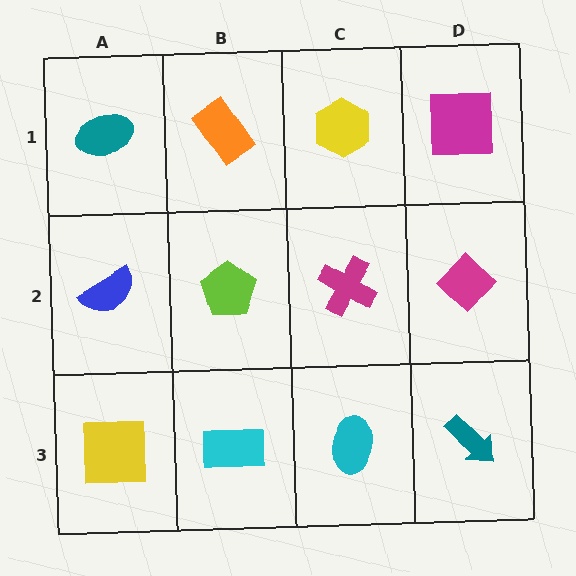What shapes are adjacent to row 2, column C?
A yellow hexagon (row 1, column C), a cyan ellipse (row 3, column C), a lime pentagon (row 2, column B), a magenta diamond (row 2, column D).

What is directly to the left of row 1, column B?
A teal ellipse.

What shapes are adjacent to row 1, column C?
A magenta cross (row 2, column C), an orange rectangle (row 1, column B), a magenta square (row 1, column D).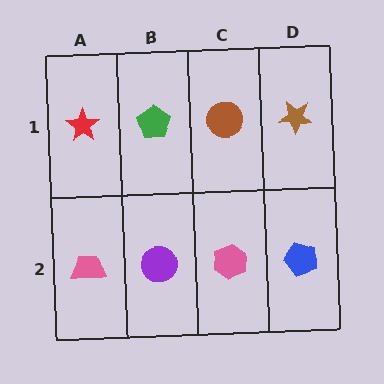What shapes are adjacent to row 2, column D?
A brown star (row 1, column D), a pink hexagon (row 2, column C).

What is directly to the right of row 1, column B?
A brown circle.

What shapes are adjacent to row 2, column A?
A red star (row 1, column A), a purple circle (row 2, column B).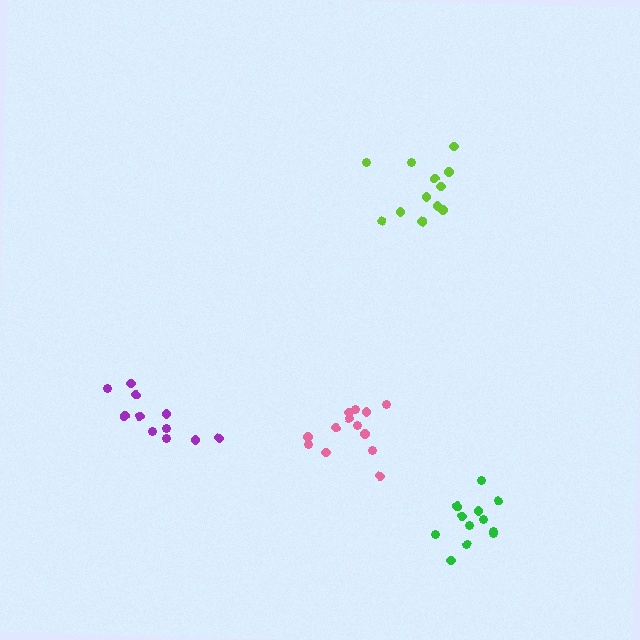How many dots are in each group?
Group 1: 12 dots, Group 2: 11 dots, Group 3: 13 dots, Group 4: 12 dots (48 total).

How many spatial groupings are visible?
There are 4 spatial groupings.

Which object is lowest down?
The green cluster is bottommost.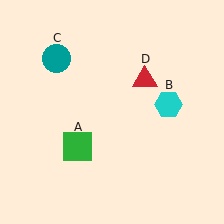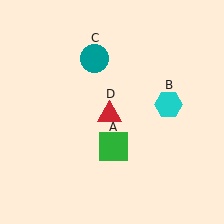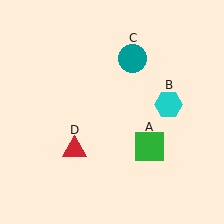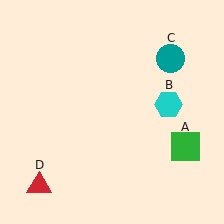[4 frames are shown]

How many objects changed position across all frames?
3 objects changed position: green square (object A), teal circle (object C), red triangle (object D).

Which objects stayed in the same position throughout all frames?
Cyan hexagon (object B) remained stationary.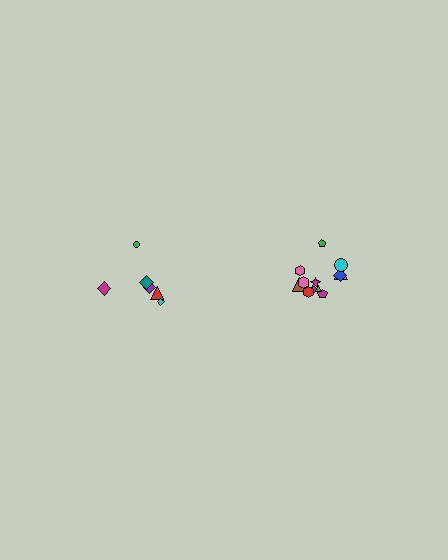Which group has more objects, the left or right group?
The right group.